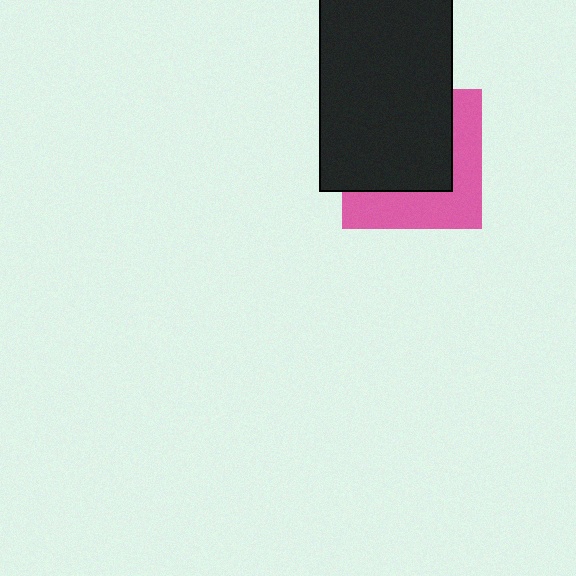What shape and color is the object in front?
The object in front is a black rectangle.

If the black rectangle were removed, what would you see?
You would see the complete pink square.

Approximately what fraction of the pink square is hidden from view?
Roughly 58% of the pink square is hidden behind the black rectangle.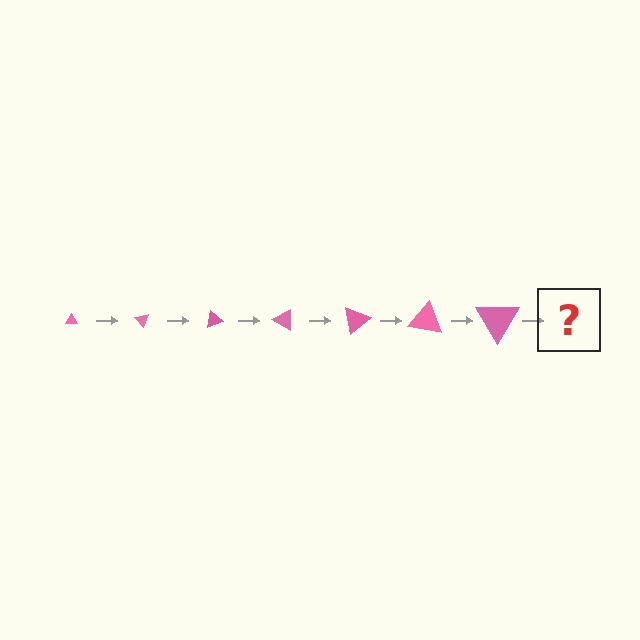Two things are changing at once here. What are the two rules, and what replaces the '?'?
The two rules are that the triangle grows larger each step and it rotates 50 degrees each step. The '?' should be a triangle, larger than the previous one and rotated 350 degrees from the start.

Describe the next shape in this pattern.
It should be a triangle, larger than the previous one and rotated 350 degrees from the start.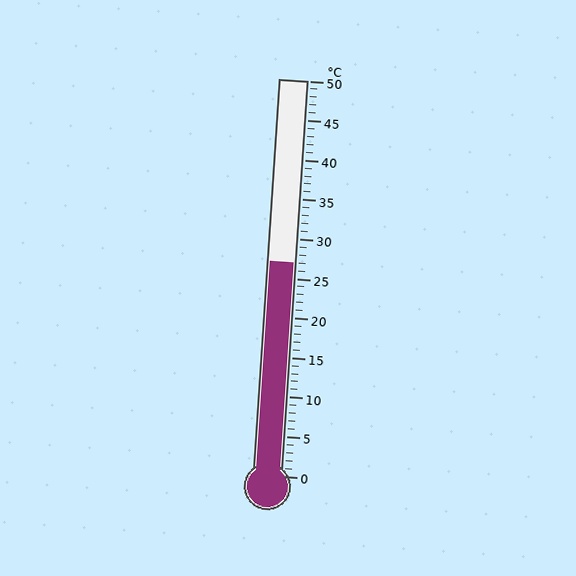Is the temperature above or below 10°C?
The temperature is above 10°C.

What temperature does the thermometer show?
The thermometer shows approximately 27°C.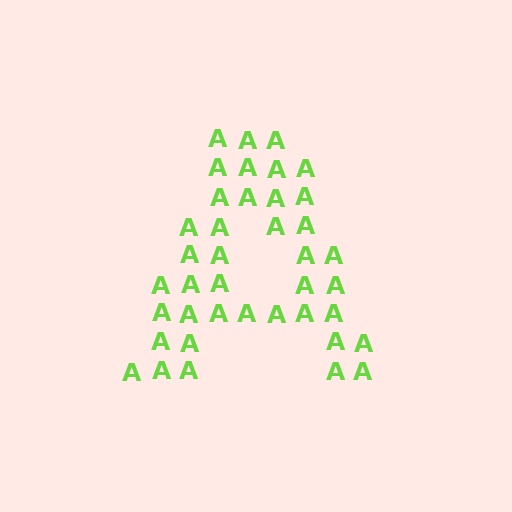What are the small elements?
The small elements are letter A's.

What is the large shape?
The large shape is the letter A.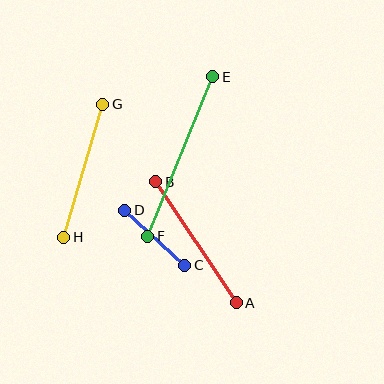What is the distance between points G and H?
The distance is approximately 139 pixels.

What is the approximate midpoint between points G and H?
The midpoint is at approximately (83, 171) pixels.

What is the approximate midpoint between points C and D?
The midpoint is at approximately (155, 238) pixels.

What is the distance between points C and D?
The distance is approximately 82 pixels.